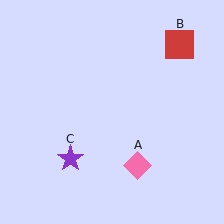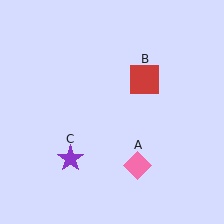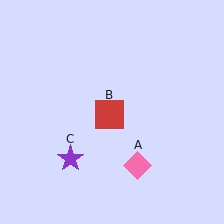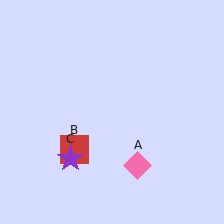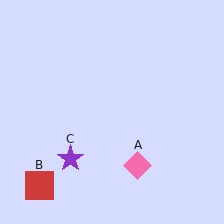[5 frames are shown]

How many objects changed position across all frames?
1 object changed position: red square (object B).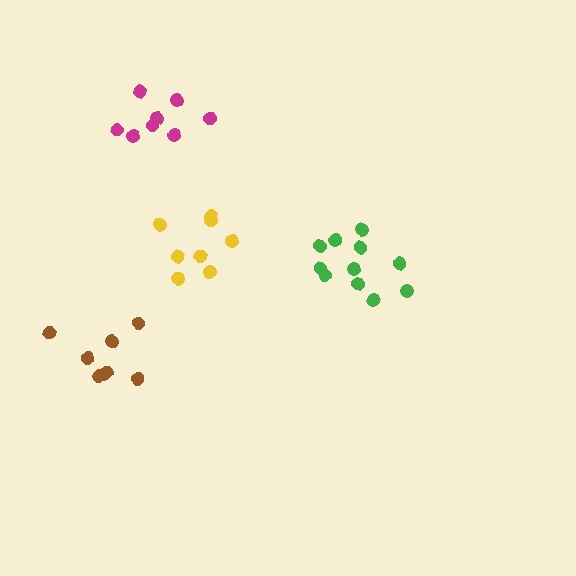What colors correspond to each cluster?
The clusters are colored: green, yellow, brown, magenta.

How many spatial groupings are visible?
There are 4 spatial groupings.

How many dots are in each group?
Group 1: 11 dots, Group 2: 8 dots, Group 3: 8 dots, Group 4: 8 dots (35 total).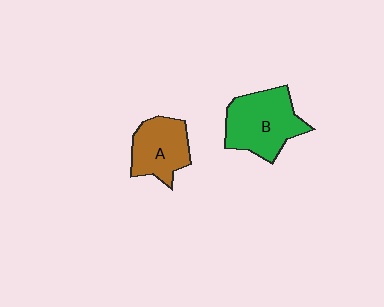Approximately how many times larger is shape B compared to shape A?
Approximately 1.3 times.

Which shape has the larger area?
Shape B (green).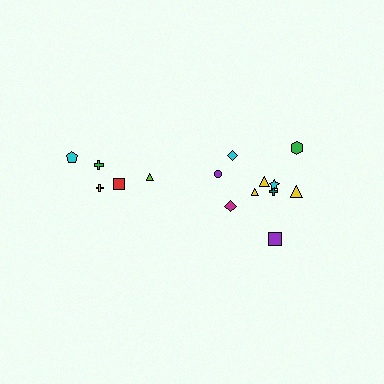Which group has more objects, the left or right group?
The right group.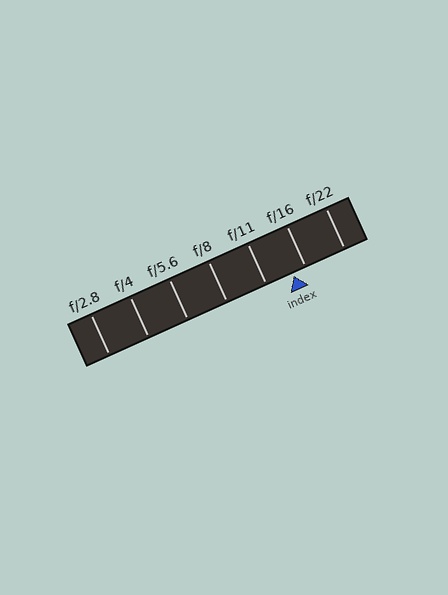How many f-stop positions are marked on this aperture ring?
There are 7 f-stop positions marked.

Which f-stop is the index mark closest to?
The index mark is closest to f/16.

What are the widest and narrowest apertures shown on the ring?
The widest aperture shown is f/2.8 and the narrowest is f/22.